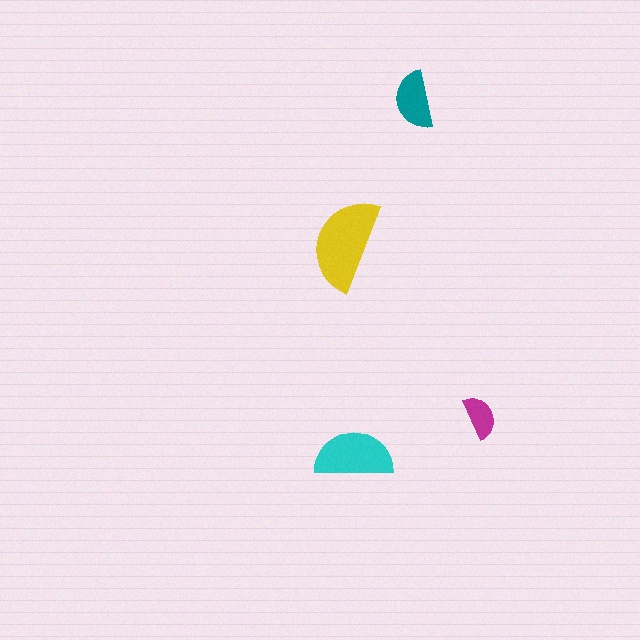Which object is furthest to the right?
The magenta semicircle is rightmost.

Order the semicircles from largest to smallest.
the yellow one, the cyan one, the teal one, the magenta one.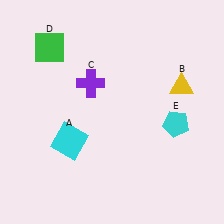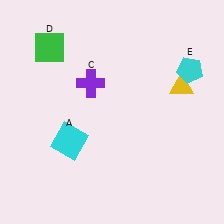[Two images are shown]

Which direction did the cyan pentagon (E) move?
The cyan pentagon (E) moved up.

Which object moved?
The cyan pentagon (E) moved up.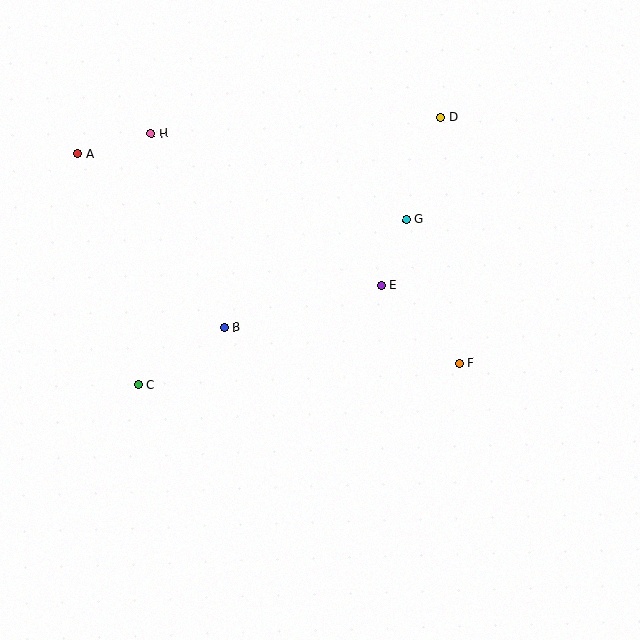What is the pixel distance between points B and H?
The distance between B and H is 208 pixels.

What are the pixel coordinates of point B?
Point B is at (225, 328).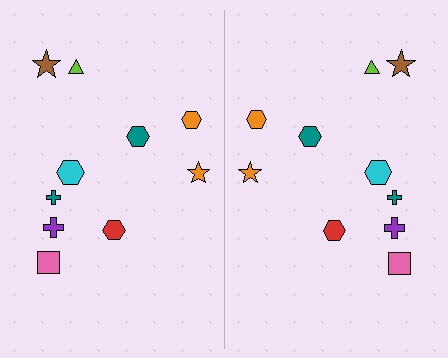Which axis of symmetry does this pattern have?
The pattern has a vertical axis of symmetry running through the center of the image.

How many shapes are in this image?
There are 20 shapes in this image.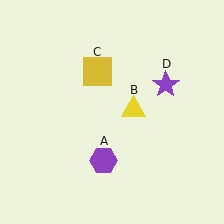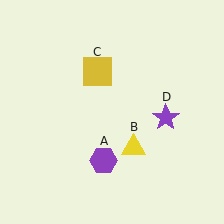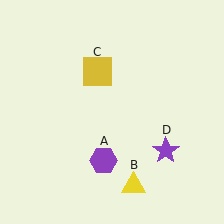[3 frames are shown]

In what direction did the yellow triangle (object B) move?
The yellow triangle (object B) moved down.